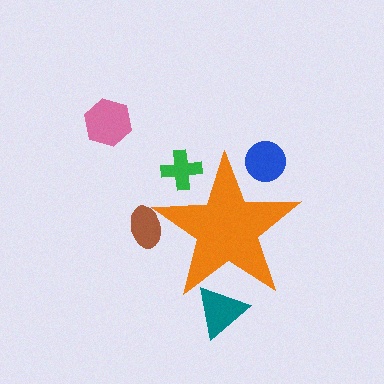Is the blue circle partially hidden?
Yes, the blue circle is partially hidden behind the orange star.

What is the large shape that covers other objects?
An orange star.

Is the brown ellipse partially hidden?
Yes, the brown ellipse is partially hidden behind the orange star.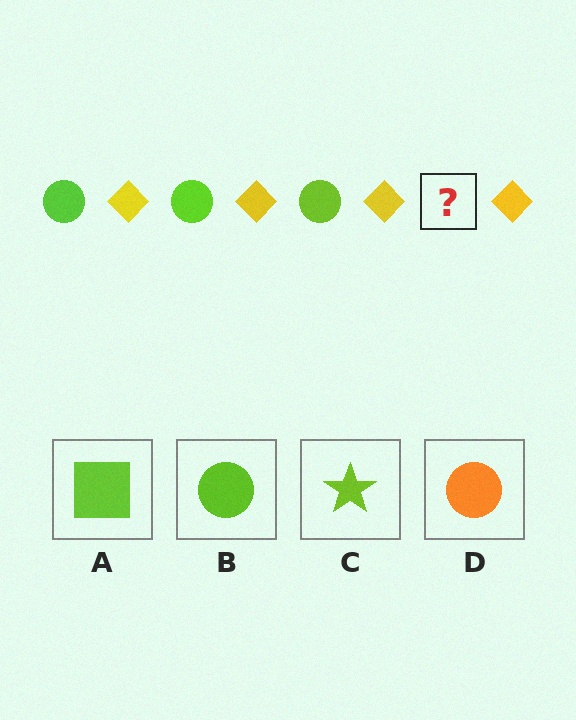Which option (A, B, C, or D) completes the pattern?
B.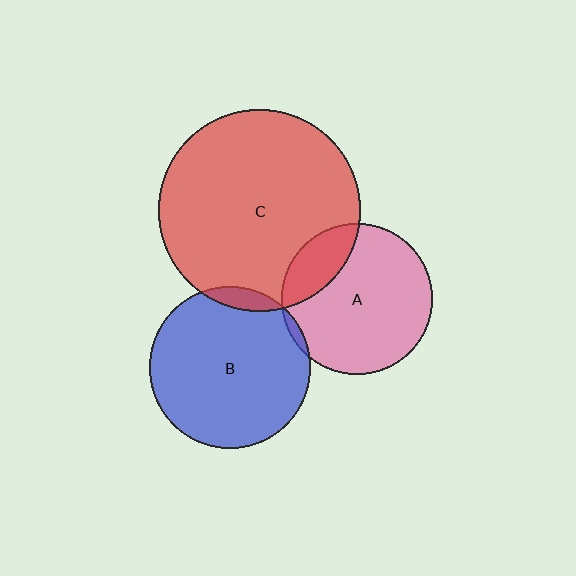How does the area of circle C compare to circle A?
Approximately 1.8 times.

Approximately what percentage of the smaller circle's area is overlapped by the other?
Approximately 20%.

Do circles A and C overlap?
Yes.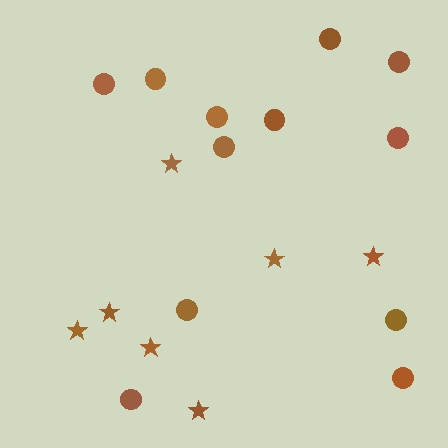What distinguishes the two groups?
There are 2 groups: one group of stars (7) and one group of circles (12).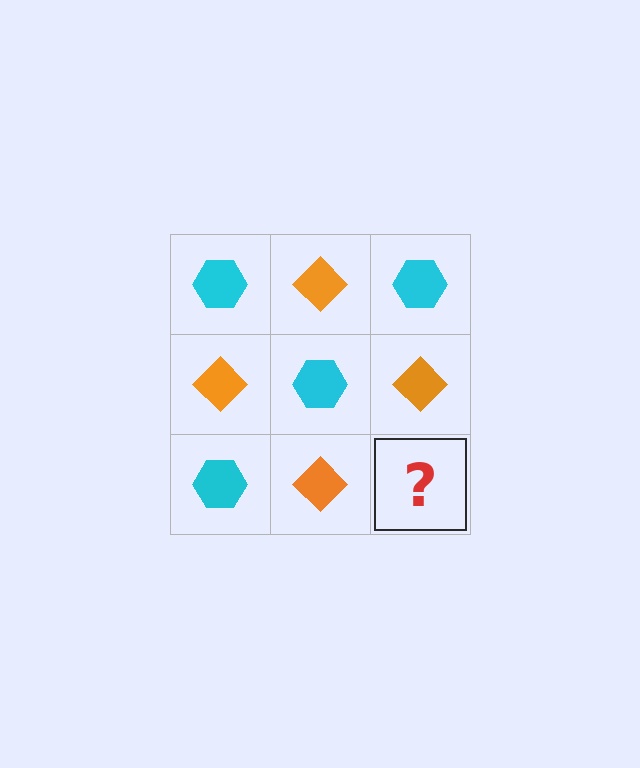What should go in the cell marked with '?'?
The missing cell should contain a cyan hexagon.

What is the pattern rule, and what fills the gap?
The rule is that it alternates cyan hexagon and orange diamond in a checkerboard pattern. The gap should be filled with a cyan hexagon.